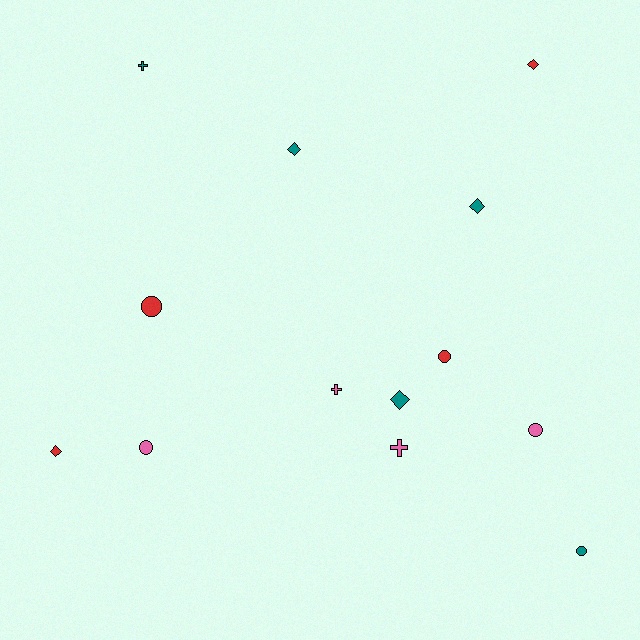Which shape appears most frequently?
Diamond, with 5 objects.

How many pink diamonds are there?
There are no pink diamonds.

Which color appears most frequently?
Teal, with 5 objects.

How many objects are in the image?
There are 13 objects.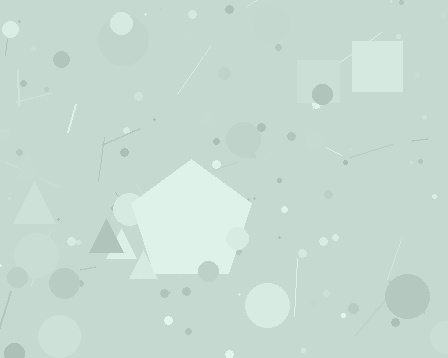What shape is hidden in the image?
A pentagon is hidden in the image.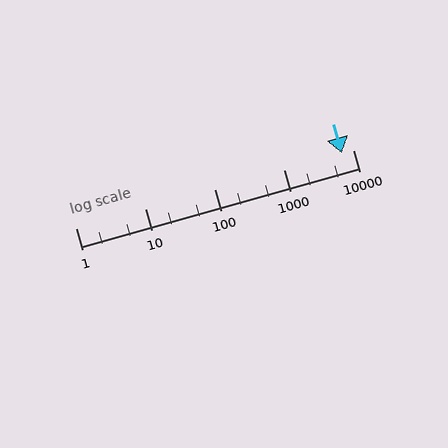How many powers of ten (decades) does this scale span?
The scale spans 4 decades, from 1 to 10000.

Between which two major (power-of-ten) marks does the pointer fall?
The pointer is between 1000 and 10000.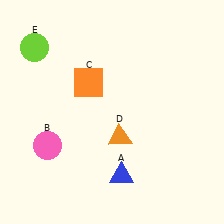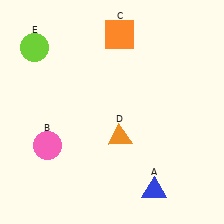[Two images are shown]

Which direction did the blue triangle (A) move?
The blue triangle (A) moved right.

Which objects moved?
The objects that moved are: the blue triangle (A), the orange square (C).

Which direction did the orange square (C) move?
The orange square (C) moved up.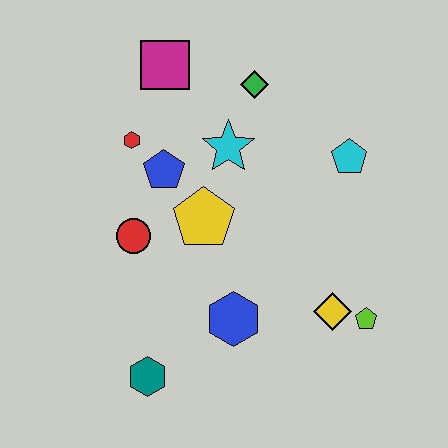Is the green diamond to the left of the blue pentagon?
No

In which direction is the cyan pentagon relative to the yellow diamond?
The cyan pentagon is above the yellow diamond.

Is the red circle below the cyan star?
Yes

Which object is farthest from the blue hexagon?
The magenta square is farthest from the blue hexagon.